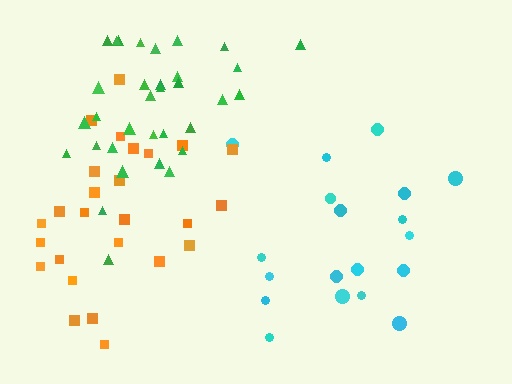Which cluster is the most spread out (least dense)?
Cyan.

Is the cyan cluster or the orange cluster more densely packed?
Orange.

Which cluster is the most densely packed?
Orange.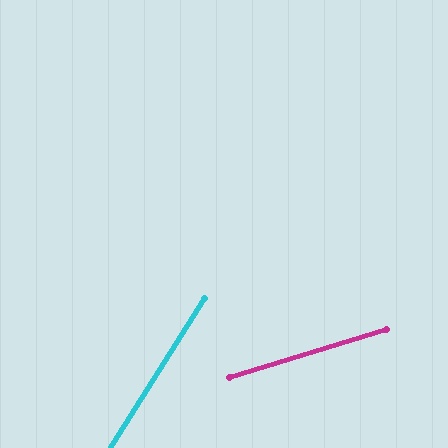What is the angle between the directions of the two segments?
Approximately 41 degrees.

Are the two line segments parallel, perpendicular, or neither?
Neither parallel nor perpendicular — they differ by about 41°.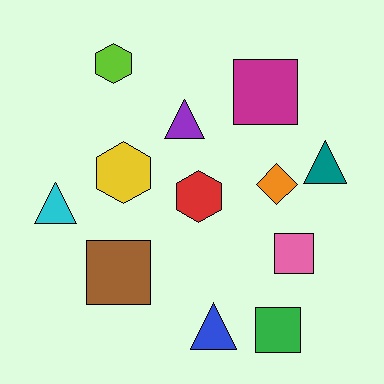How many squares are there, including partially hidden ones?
There are 4 squares.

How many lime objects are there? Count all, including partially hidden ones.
There is 1 lime object.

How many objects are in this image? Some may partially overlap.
There are 12 objects.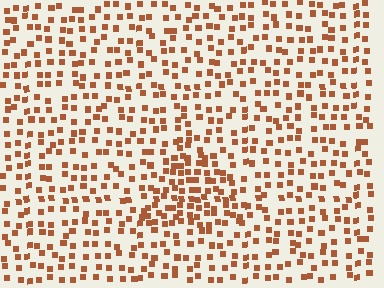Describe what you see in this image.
The image contains small brown elements arranged at two different densities. A triangle-shaped region is visible where the elements are more densely packed than the surrounding area.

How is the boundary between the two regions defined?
The boundary is defined by a change in element density (approximately 1.8x ratio). All elements are the same color, size, and shape.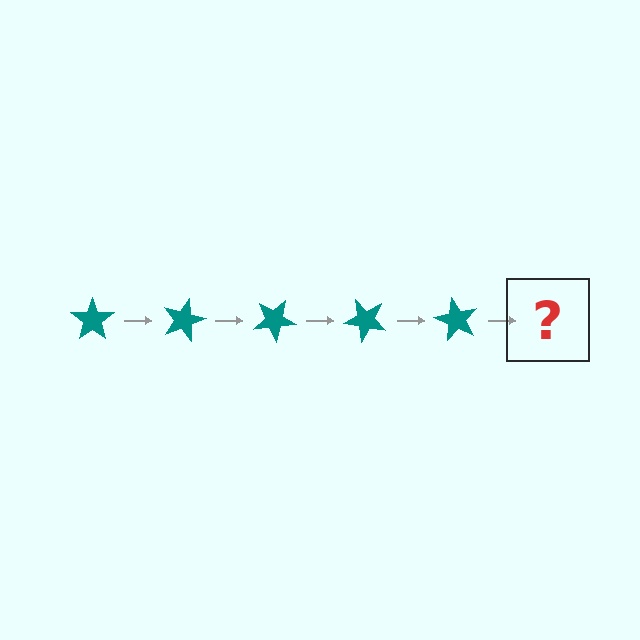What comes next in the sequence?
The next element should be a teal star rotated 75 degrees.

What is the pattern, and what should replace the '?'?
The pattern is that the star rotates 15 degrees each step. The '?' should be a teal star rotated 75 degrees.